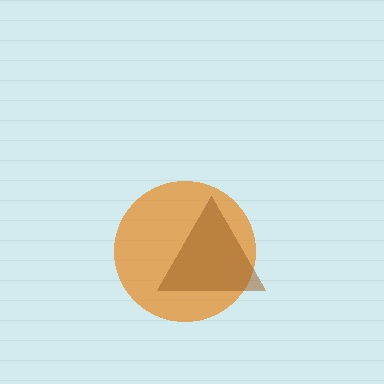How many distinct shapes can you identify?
There are 2 distinct shapes: an orange circle, a brown triangle.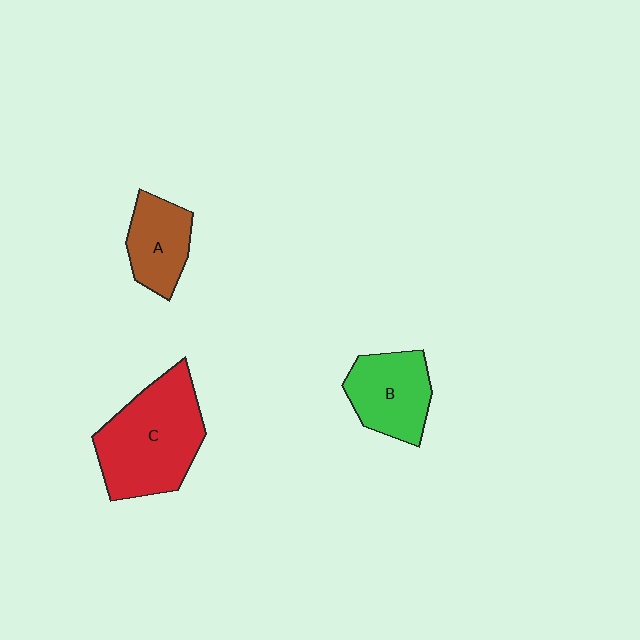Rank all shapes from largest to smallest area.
From largest to smallest: C (red), B (green), A (brown).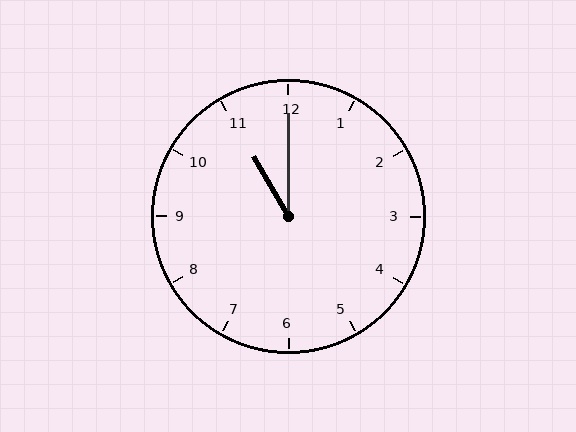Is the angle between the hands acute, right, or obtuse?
It is acute.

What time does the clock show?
11:00.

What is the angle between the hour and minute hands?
Approximately 30 degrees.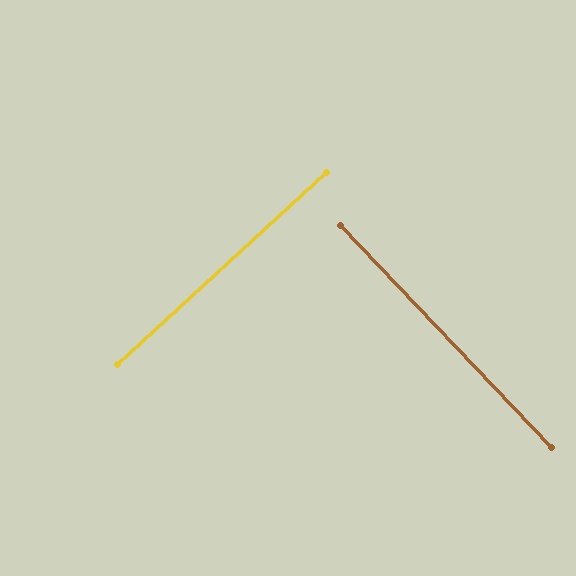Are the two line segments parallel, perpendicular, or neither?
Perpendicular — they meet at approximately 89°.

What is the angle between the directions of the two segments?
Approximately 89 degrees.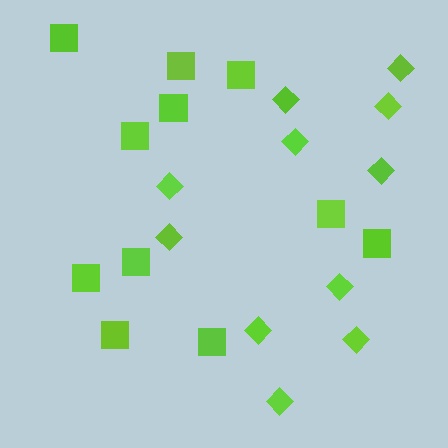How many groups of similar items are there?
There are 2 groups: one group of squares (11) and one group of diamonds (11).